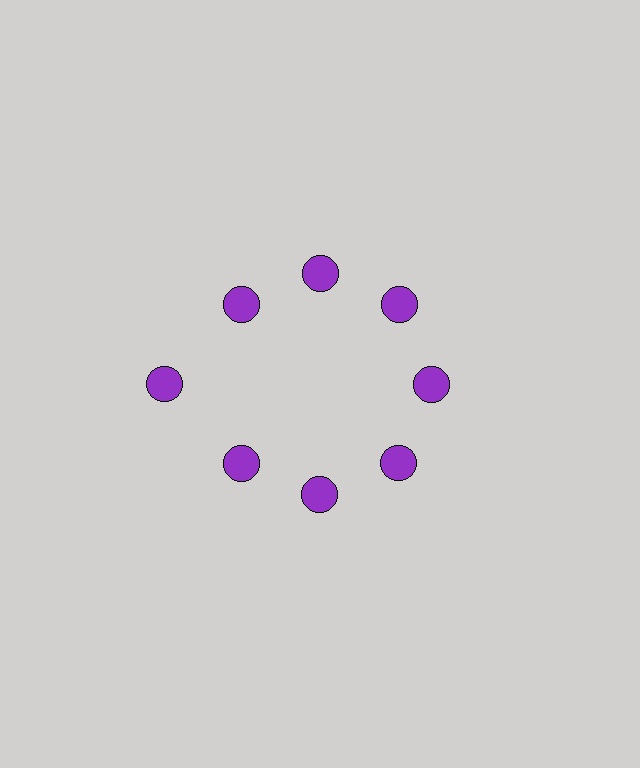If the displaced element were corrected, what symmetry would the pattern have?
It would have 8-fold rotational symmetry — the pattern would map onto itself every 45 degrees.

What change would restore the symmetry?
The symmetry would be restored by moving it inward, back onto the ring so that all 8 circles sit at equal angles and equal distance from the center.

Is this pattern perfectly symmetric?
No. The 8 purple circles are arranged in a ring, but one element near the 9 o'clock position is pushed outward from the center, breaking the 8-fold rotational symmetry.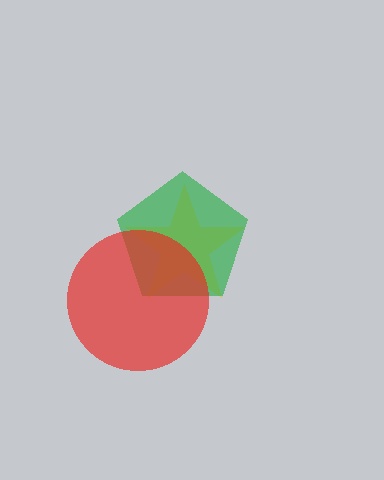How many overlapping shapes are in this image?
There are 3 overlapping shapes in the image.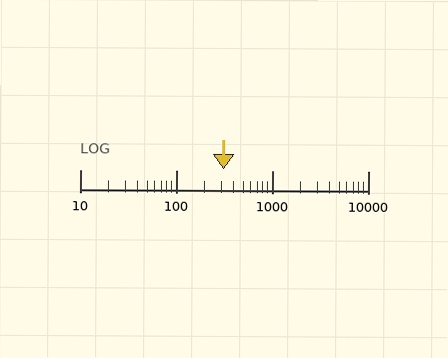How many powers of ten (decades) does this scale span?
The scale spans 3 decades, from 10 to 10000.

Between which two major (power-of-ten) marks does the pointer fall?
The pointer is between 100 and 1000.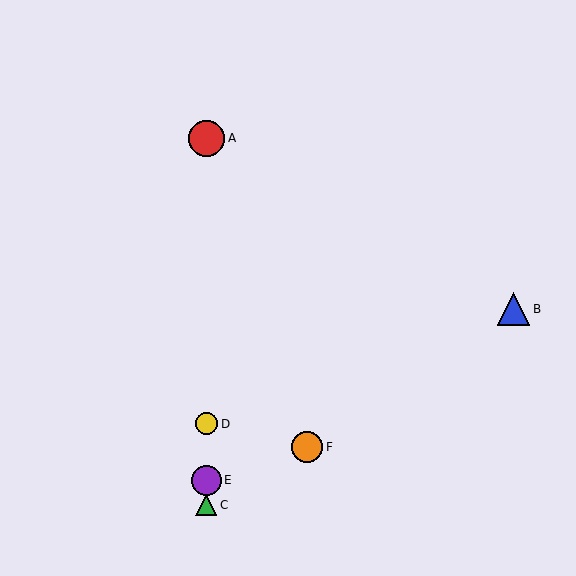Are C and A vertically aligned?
Yes, both are at x≈206.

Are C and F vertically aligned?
No, C is at x≈206 and F is at x≈307.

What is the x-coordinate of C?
Object C is at x≈206.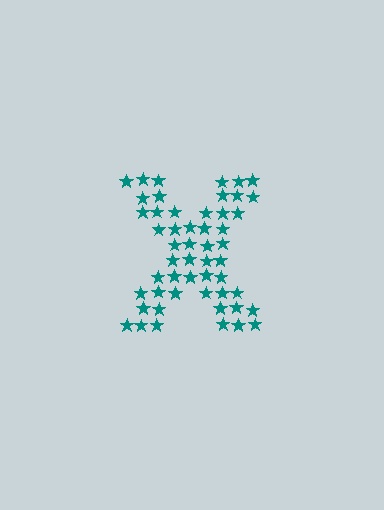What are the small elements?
The small elements are stars.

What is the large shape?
The large shape is the letter X.